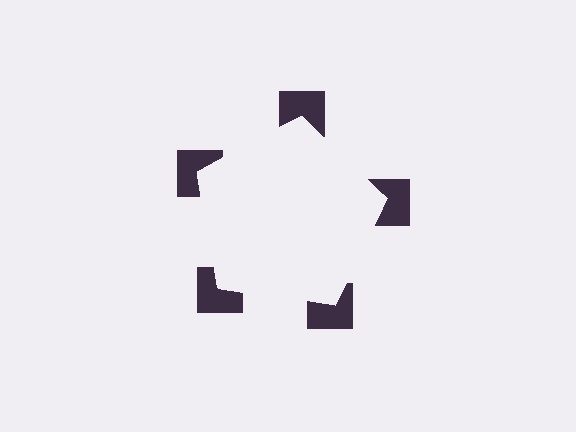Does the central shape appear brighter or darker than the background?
It typically appears slightly brighter than the background, even though no actual brightness change is drawn.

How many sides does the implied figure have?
5 sides.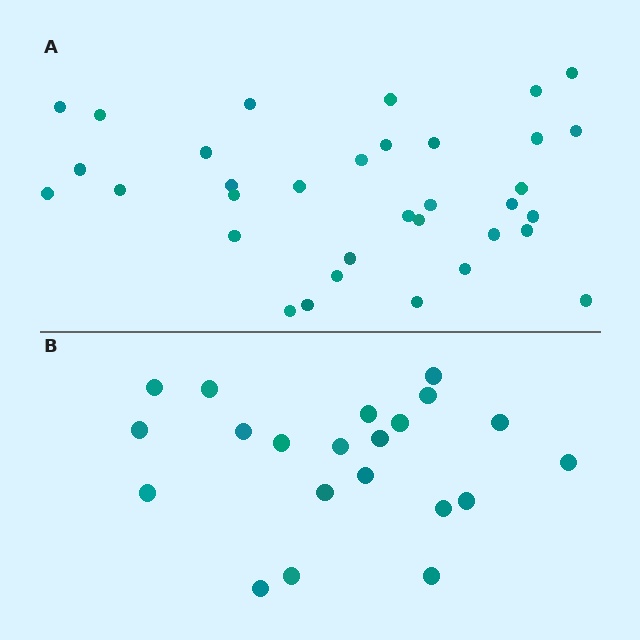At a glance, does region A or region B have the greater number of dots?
Region A (the top region) has more dots.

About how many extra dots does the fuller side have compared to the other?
Region A has approximately 15 more dots than region B.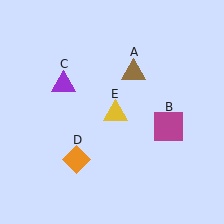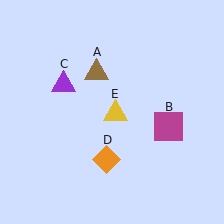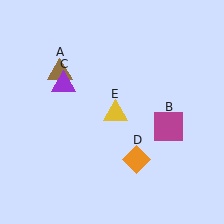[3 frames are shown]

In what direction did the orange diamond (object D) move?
The orange diamond (object D) moved right.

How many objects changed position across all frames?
2 objects changed position: brown triangle (object A), orange diamond (object D).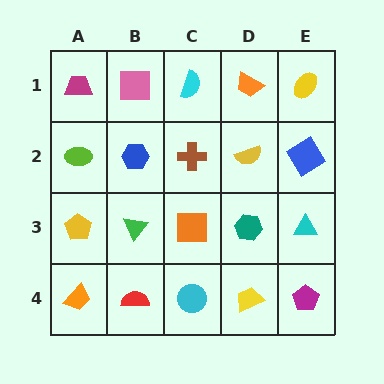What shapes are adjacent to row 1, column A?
A lime ellipse (row 2, column A), a pink square (row 1, column B).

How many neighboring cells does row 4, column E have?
2.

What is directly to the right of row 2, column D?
A blue diamond.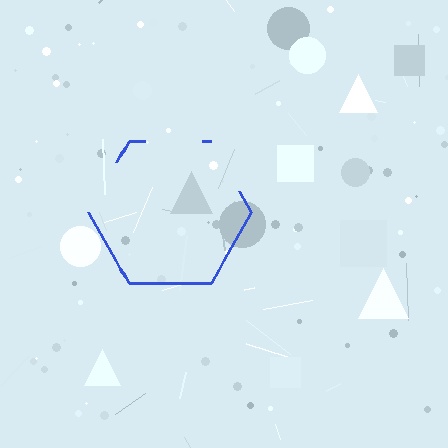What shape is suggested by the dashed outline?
The dashed outline suggests a hexagon.